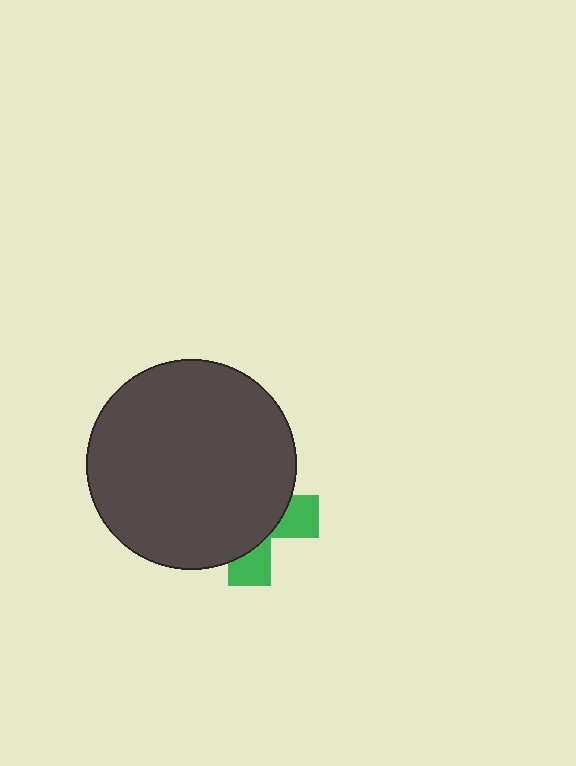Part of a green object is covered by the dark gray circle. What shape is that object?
It is a cross.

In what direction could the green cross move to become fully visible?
The green cross could move toward the lower-right. That would shift it out from behind the dark gray circle entirely.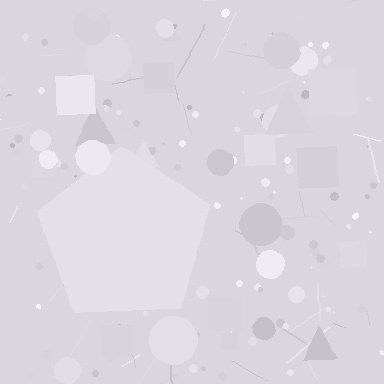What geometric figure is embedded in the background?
A pentagon is embedded in the background.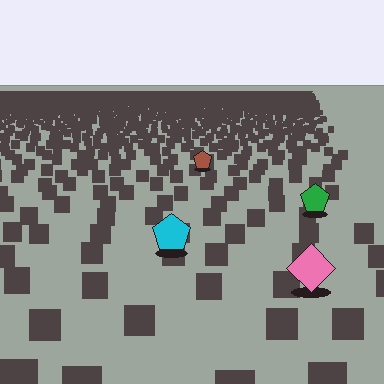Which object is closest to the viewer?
The pink diamond is closest. The texture marks near it are larger and more spread out.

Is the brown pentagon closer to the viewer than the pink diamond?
No. The pink diamond is closer — you can tell from the texture gradient: the ground texture is coarser near it.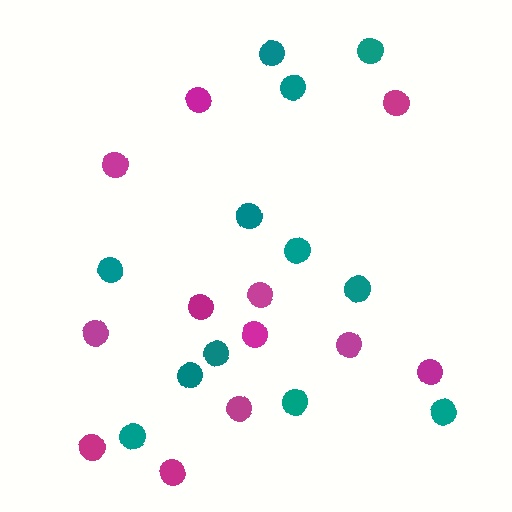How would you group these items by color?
There are 2 groups: one group of teal circles (12) and one group of magenta circles (12).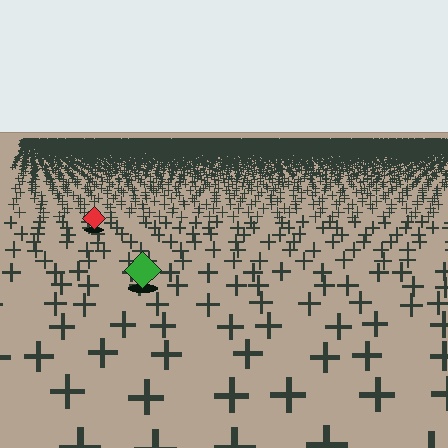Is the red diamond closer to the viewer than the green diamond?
No. The green diamond is closer — you can tell from the texture gradient: the ground texture is coarser near it.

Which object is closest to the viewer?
The green diamond is closest. The texture marks near it are larger and more spread out.